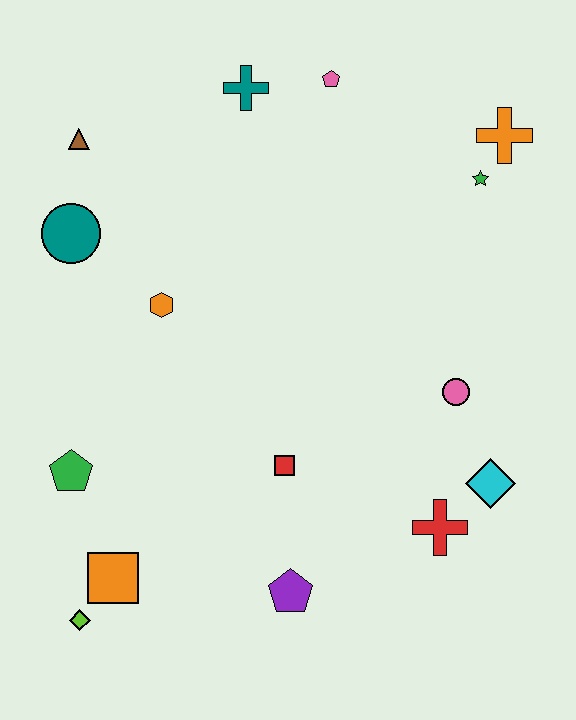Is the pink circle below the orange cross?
Yes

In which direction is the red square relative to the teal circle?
The red square is below the teal circle.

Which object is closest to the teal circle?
The brown triangle is closest to the teal circle.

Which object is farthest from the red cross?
The brown triangle is farthest from the red cross.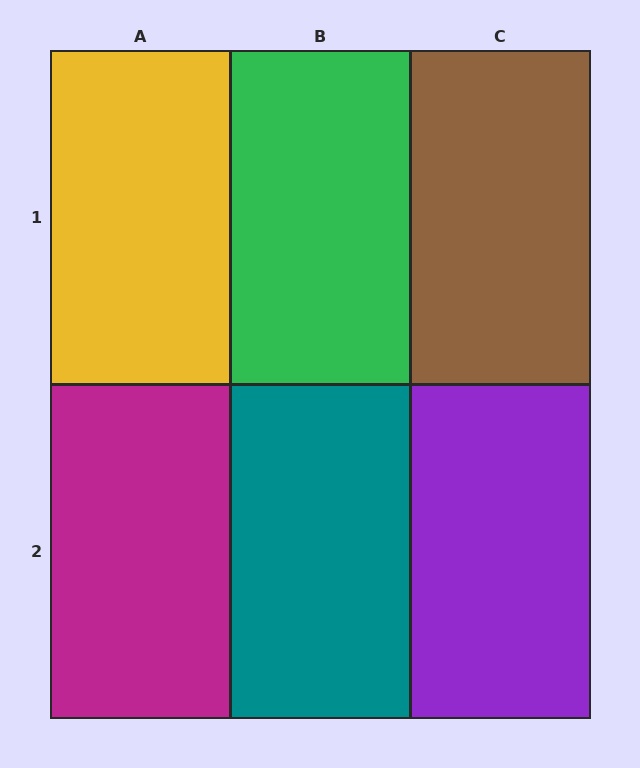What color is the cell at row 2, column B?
Teal.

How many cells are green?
1 cell is green.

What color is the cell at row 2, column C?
Purple.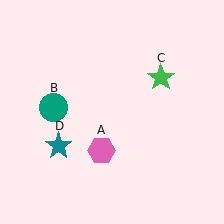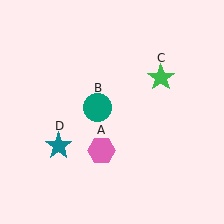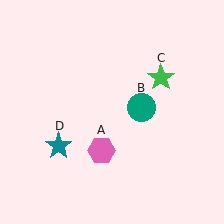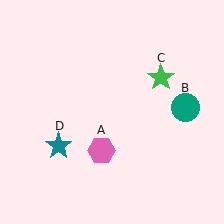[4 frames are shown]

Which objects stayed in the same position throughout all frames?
Pink hexagon (object A) and green star (object C) and teal star (object D) remained stationary.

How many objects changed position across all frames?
1 object changed position: teal circle (object B).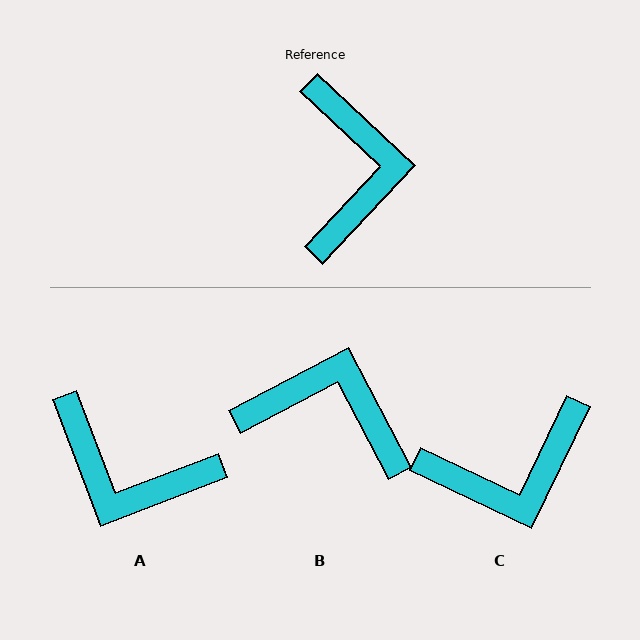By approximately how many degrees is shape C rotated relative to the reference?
Approximately 72 degrees clockwise.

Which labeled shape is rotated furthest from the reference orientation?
A, about 116 degrees away.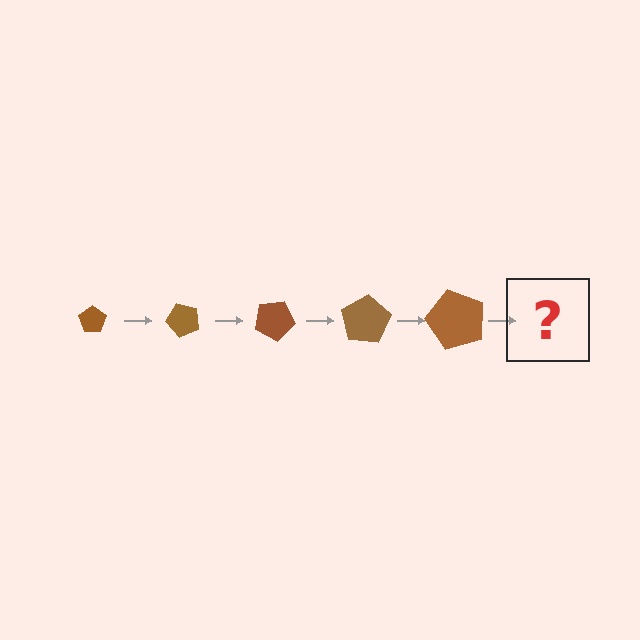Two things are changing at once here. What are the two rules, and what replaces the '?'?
The two rules are that the pentagon grows larger each step and it rotates 50 degrees each step. The '?' should be a pentagon, larger than the previous one and rotated 250 degrees from the start.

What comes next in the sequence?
The next element should be a pentagon, larger than the previous one and rotated 250 degrees from the start.